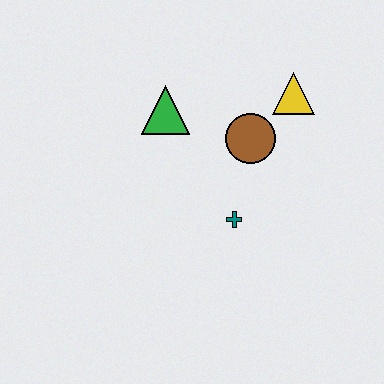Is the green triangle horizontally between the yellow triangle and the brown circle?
No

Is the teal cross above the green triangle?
No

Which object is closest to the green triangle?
The brown circle is closest to the green triangle.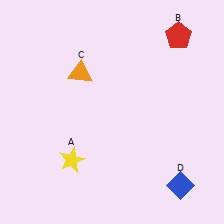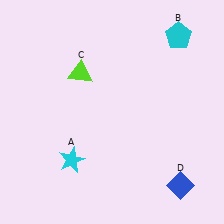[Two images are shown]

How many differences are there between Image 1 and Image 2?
There are 3 differences between the two images.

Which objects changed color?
A changed from yellow to cyan. B changed from red to cyan. C changed from orange to lime.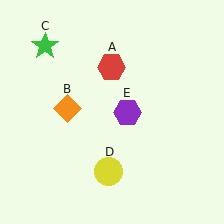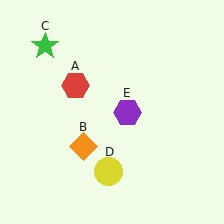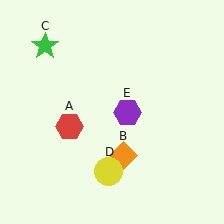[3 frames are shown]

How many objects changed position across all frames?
2 objects changed position: red hexagon (object A), orange diamond (object B).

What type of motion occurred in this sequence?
The red hexagon (object A), orange diamond (object B) rotated counterclockwise around the center of the scene.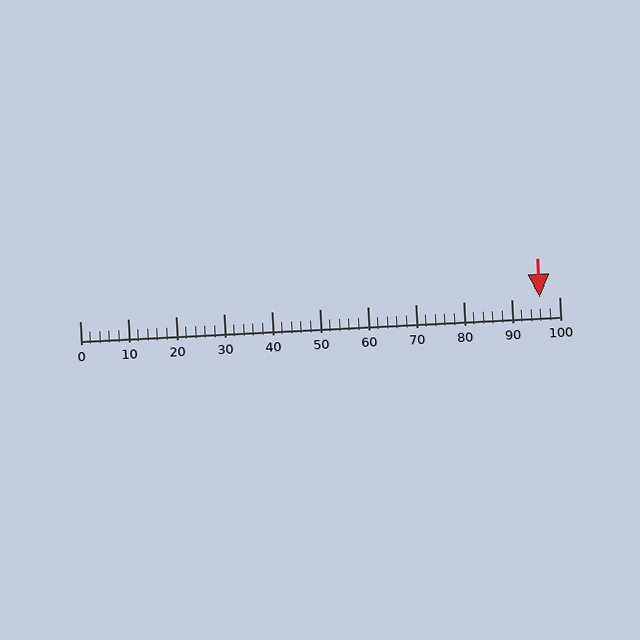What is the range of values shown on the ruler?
The ruler shows values from 0 to 100.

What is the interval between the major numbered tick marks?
The major tick marks are spaced 10 units apart.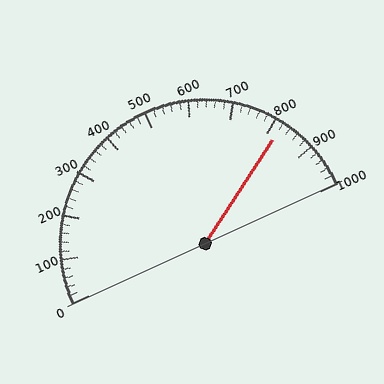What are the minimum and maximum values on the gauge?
The gauge ranges from 0 to 1000.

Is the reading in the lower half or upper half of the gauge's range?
The reading is in the upper half of the range (0 to 1000).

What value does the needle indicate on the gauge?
The needle indicates approximately 820.